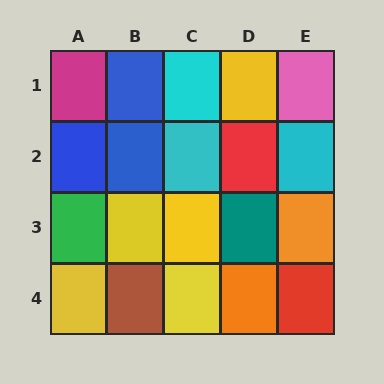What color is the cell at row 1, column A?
Magenta.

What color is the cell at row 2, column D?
Red.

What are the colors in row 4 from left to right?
Yellow, brown, yellow, orange, red.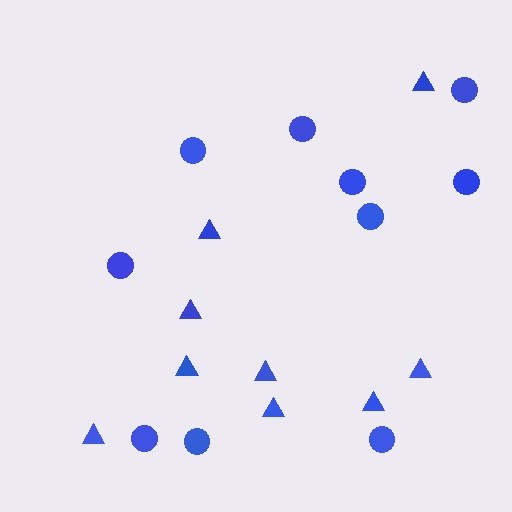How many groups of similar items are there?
There are 2 groups: one group of triangles (9) and one group of circles (10).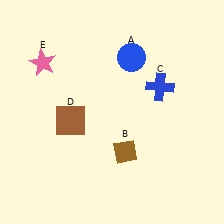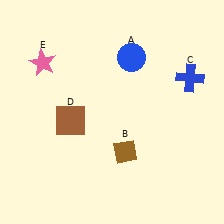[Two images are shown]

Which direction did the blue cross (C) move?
The blue cross (C) moved right.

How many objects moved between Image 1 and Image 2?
1 object moved between the two images.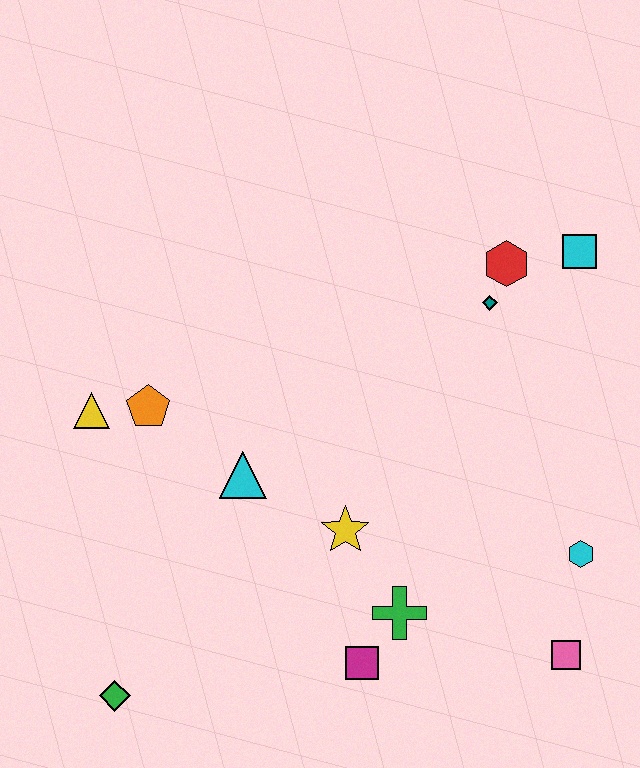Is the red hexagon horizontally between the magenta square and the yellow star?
No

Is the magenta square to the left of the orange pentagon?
No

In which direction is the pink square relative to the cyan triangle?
The pink square is to the right of the cyan triangle.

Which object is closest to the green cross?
The magenta square is closest to the green cross.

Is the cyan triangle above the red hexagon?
No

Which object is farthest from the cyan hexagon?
The yellow triangle is farthest from the cyan hexagon.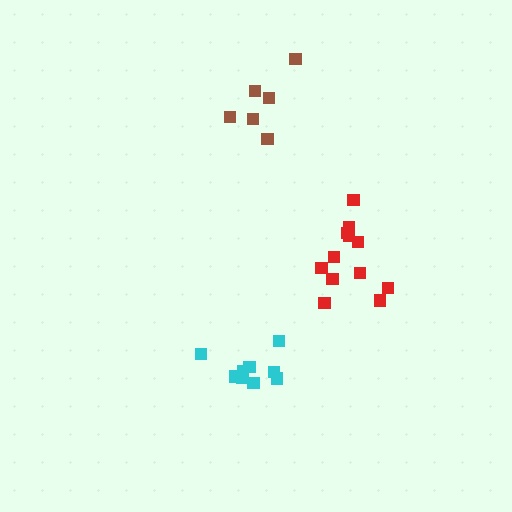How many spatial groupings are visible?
There are 3 spatial groupings.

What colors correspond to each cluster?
The clusters are colored: brown, cyan, red.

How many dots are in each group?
Group 1: 6 dots, Group 2: 9 dots, Group 3: 12 dots (27 total).